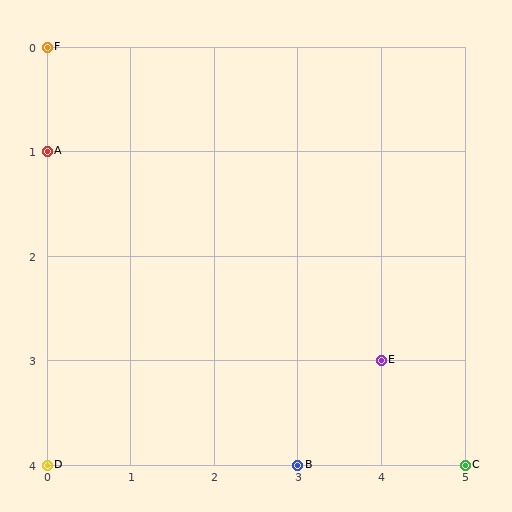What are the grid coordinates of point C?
Point C is at grid coordinates (5, 4).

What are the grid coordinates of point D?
Point D is at grid coordinates (0, 4).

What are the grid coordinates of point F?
Point F is at grid coordinates (0, 0).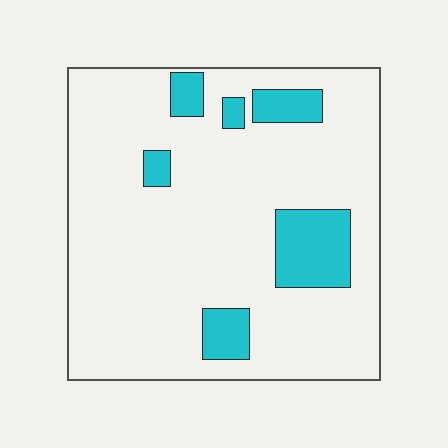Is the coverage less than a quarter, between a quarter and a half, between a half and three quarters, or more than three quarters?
Less than a quarter.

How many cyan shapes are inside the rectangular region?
6.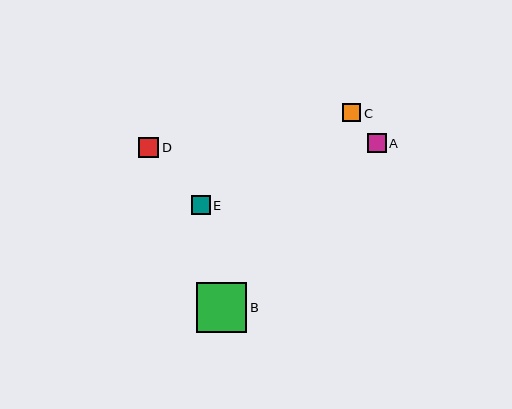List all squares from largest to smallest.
From largest to smallest: B, D, A, E, C.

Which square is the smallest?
Square C is the smallest with a size of approximately 18 pixels.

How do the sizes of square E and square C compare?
Square E and square C are approximately the same size.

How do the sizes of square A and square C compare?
Square A and square C are approximately the same size.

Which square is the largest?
Square B is the largest with a size of approximately 50 pixels.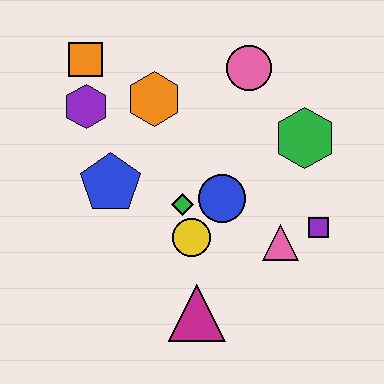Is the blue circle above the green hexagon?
No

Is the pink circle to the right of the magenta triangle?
Yes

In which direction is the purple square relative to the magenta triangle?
The purple square is to the right of the magenta triangle.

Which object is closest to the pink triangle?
The purple square is closest to the pink triangle.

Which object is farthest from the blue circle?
The orange square is farthest from the blue circle.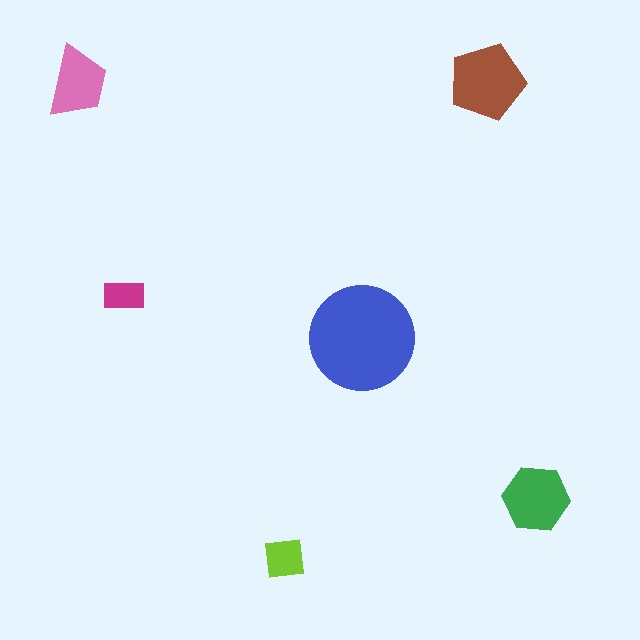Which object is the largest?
The blue circle.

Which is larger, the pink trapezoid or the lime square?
The pink trapezoid.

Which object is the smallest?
The magenta rectangle.